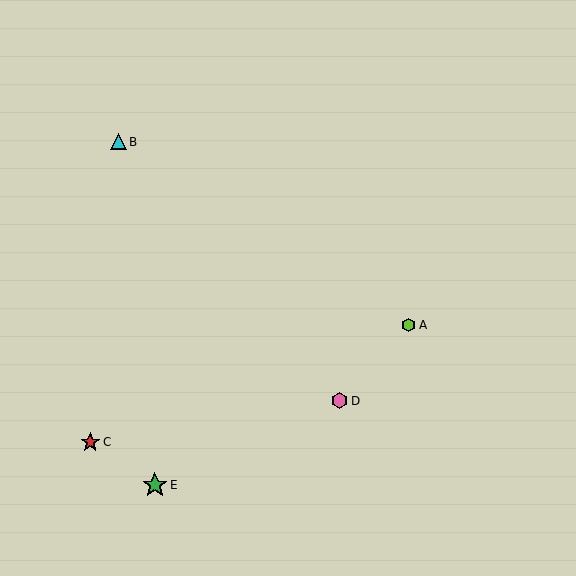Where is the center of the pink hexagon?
The center of the pink hexagon is at (340, 401).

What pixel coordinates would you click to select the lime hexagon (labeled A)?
Click at (409, 325) to select the lime hexagon A.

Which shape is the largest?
The green star (labeled E) is the largest.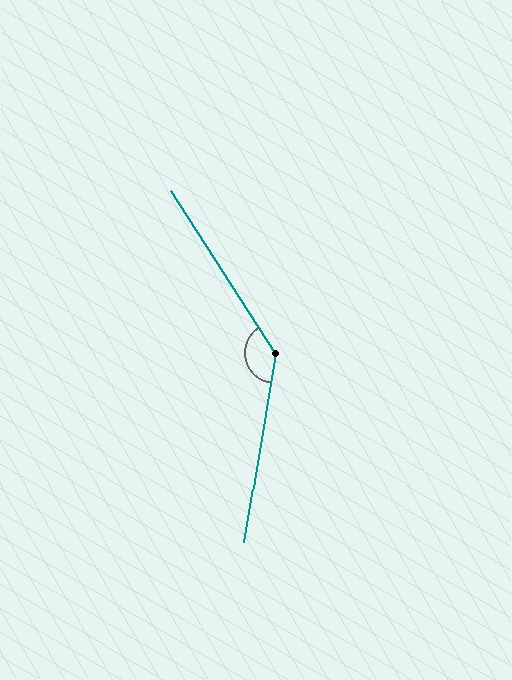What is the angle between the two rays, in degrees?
Approximately 138 degrees.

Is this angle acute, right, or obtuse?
It is obtuse.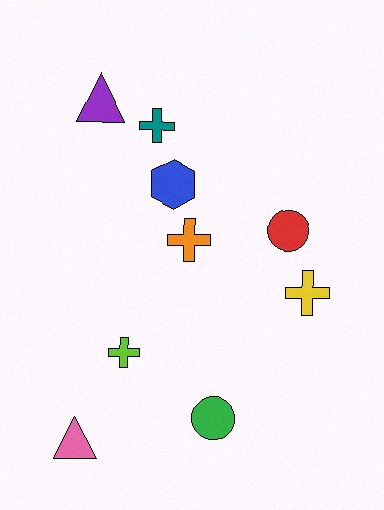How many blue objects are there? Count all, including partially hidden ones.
There is 1 blue object.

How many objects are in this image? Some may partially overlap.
There are 9 objects.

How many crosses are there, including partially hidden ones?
There are 4 crosses.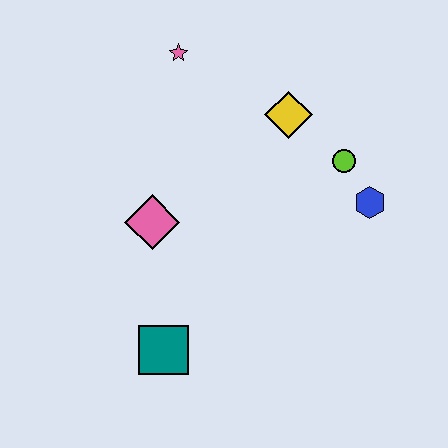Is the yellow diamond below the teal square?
No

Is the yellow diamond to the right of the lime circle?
No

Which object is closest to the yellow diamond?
The lime circle is closest to the yellow diamond.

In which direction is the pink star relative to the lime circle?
The pink star is to the left of the lime circle.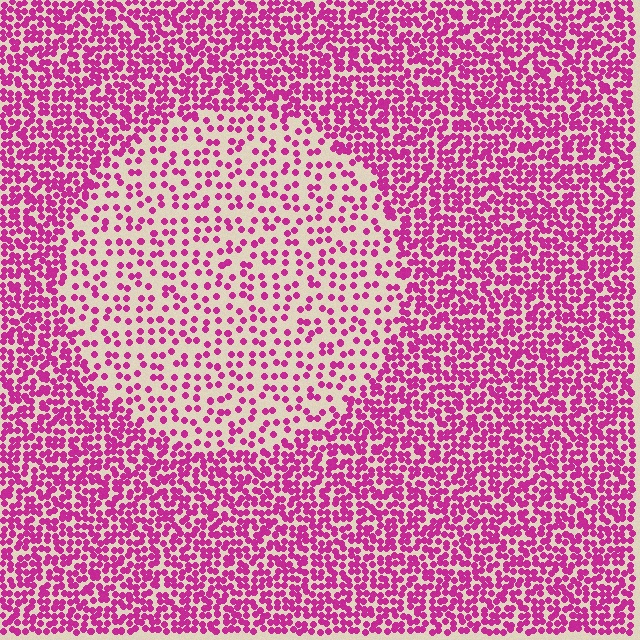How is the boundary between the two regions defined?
The boundary is defined by a change in element density (approximately 2.3x ratio). All elements are the same color, size, and shape.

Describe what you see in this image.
The image contains small magenta elements arranged at two different densities. A circle-shaped region is visible where the elements are less densely packed than the surrounding area.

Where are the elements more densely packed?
The elements are more densely packed outside the circle boundary.